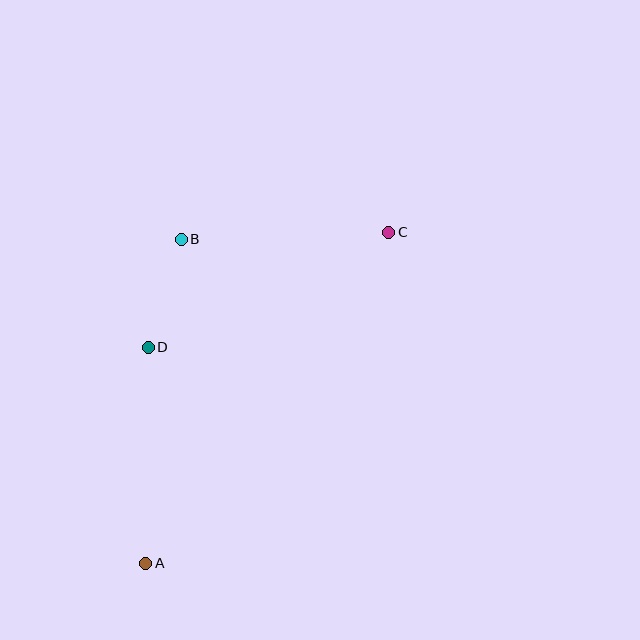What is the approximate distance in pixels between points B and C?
The distance between B and C is approximately 208 pixels.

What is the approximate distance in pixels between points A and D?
The distance between A and D is approximately 216 pixels.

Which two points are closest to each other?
Points B and D are closest to each other.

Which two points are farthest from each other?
Points A and C are farthest from each other.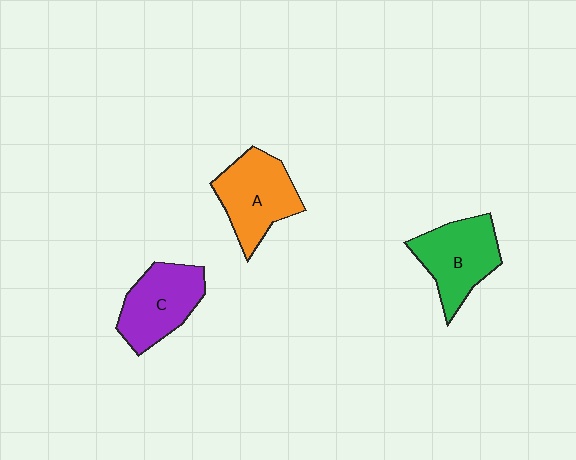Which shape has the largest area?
Shape A (orange).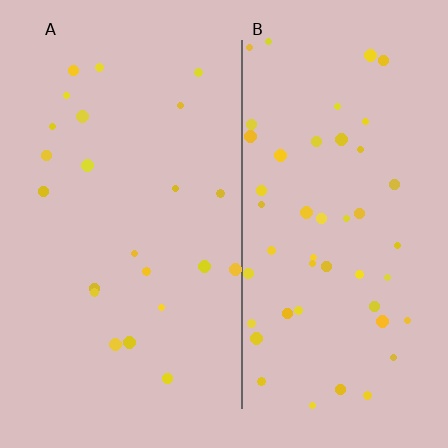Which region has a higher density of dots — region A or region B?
B (the right).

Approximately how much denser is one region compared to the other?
Approximately 2.2× — region B over region A.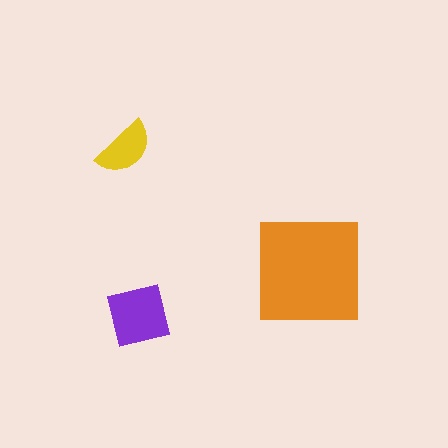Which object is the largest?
The orange square.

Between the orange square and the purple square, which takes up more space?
The orange square.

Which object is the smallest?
The yellow semicircle.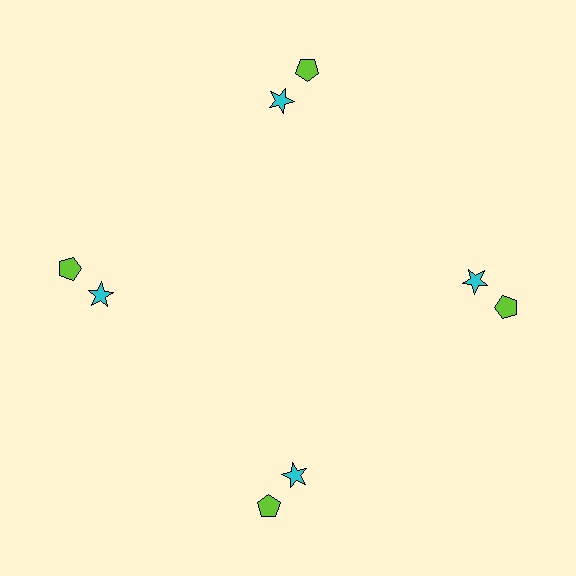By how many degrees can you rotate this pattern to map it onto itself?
The pattern maps onto itself every 90 degrees of rotation.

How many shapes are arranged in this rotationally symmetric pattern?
There are 8 shapes, arranged in 4 groups of 2.